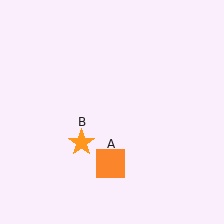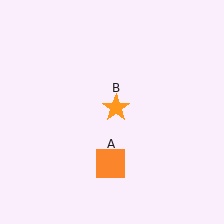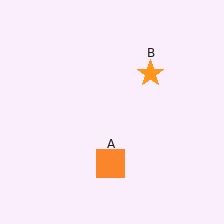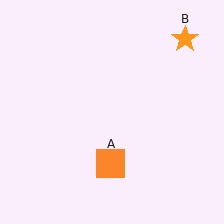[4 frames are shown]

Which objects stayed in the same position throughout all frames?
Orange square (object A) remained stationary.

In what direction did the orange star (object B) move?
The orange star (object B) moved up and to the right.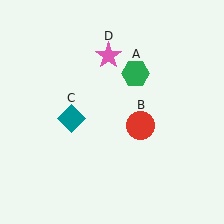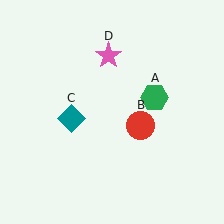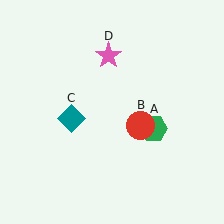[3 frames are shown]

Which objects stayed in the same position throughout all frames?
Red circle (object B) and teal diamond (object C) and pink star (object D) remained stationary.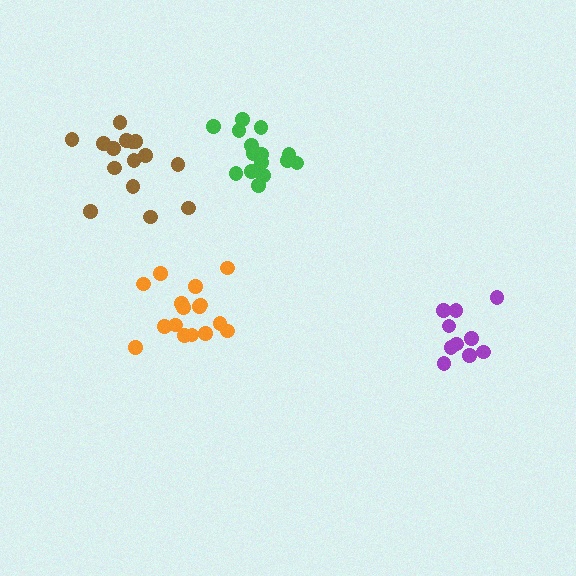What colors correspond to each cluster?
The clusters are colored: purple, green, brown, orange.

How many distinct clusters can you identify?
There are 4 distinct clusters.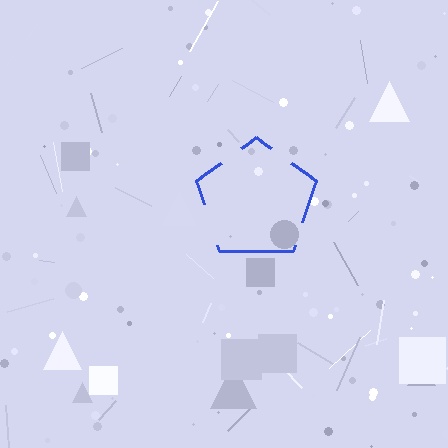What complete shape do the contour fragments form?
The contour fragments form a pentagon.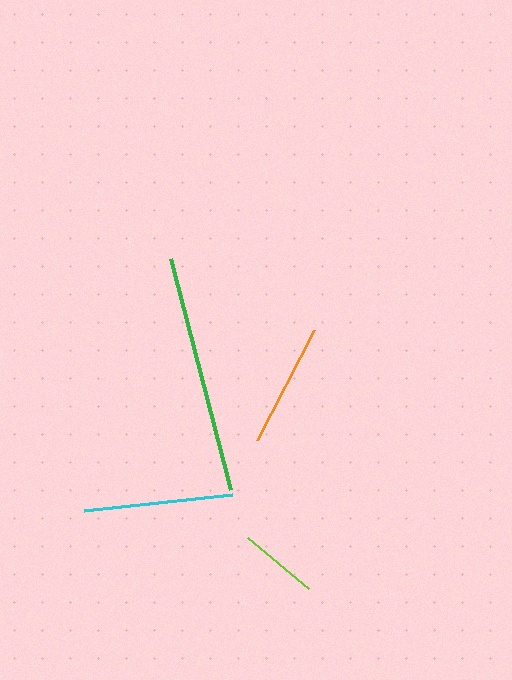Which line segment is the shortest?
The lime line is the shortest at approximately 80 pixels.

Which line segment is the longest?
The green line is the longest at approximately 239 pixels.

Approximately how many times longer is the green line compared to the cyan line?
The green line is approximately 1.6 times the length of the cyan line.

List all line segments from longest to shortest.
From longest to shortest: green, cyan, orange, lime.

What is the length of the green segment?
The green segment is approximately 239 pixels long.